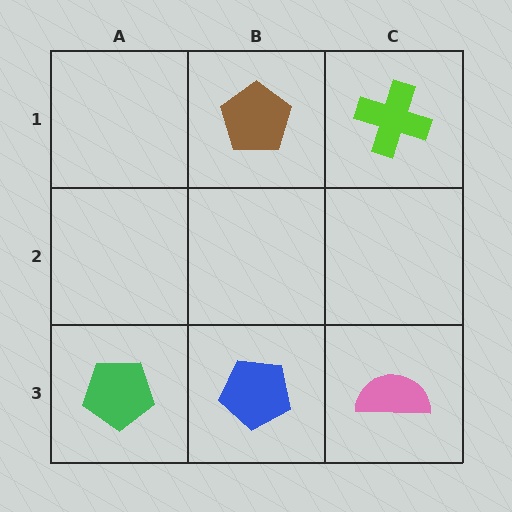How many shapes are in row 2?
0 shapes.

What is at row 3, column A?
A green pentagon.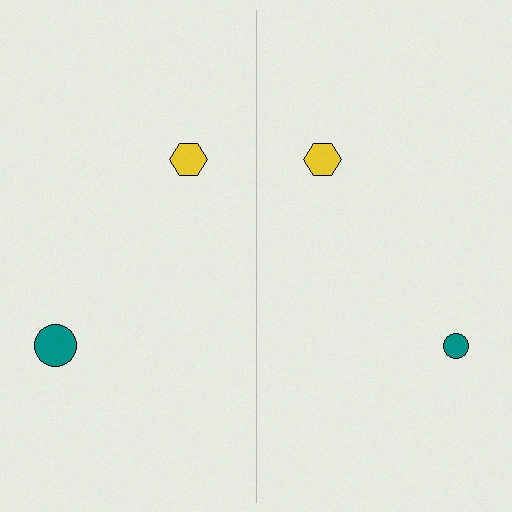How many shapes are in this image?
There are 4 shapes in this image.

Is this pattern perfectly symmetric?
No, the pattern is not perfectly symmetric. The teal circle on the right side has a different size than its mirror counterpart.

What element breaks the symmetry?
The teal circle on the right side has a different size than its mirror counterpart.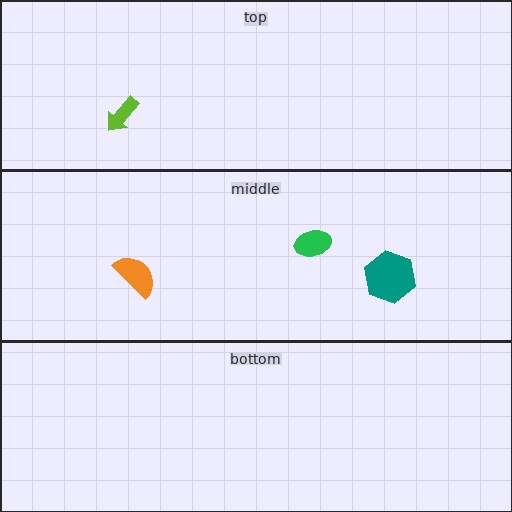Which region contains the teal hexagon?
The middle region.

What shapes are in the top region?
The lime arrow.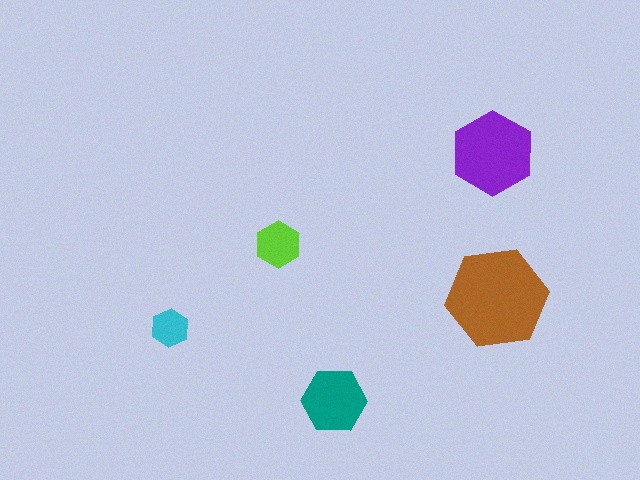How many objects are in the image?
There are 5 objects in the image.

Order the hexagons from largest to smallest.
the brown one, the purple one, the teal one, the lime one, the cyan one.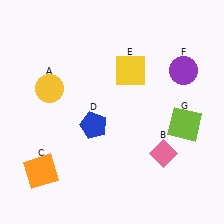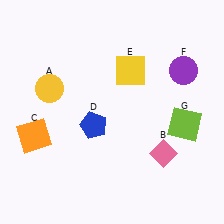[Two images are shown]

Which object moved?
The orange square (C) moved up.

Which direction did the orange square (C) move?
The orange square (C) moved up.